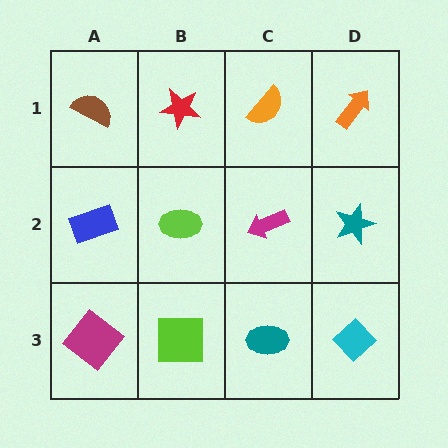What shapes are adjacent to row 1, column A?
A blue rectangle (row 2, column A), a red star (row 1, column B).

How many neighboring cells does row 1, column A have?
2.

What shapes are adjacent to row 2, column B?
A red star (row 1, column B), a lime square (row 3, column B), a blue rectangle (row 2, column A), a magenta arrow (row 2, column C).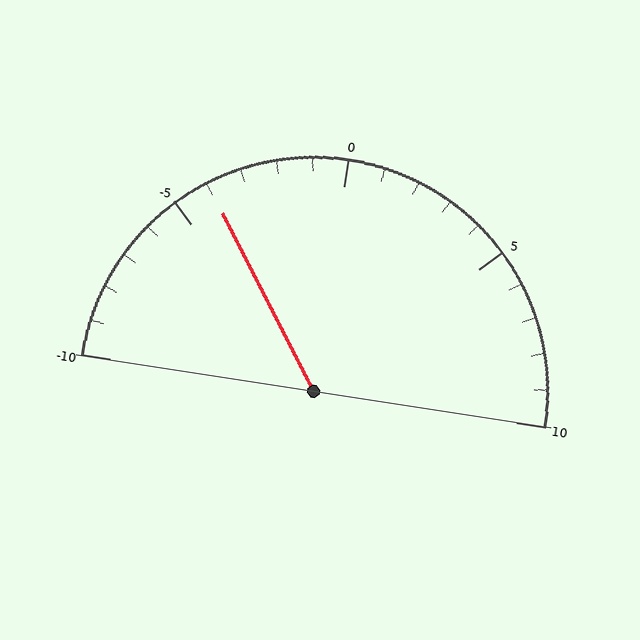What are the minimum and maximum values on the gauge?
The gauge ranges from -10 to 10.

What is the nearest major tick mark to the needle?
The nearest major tick mark is -5.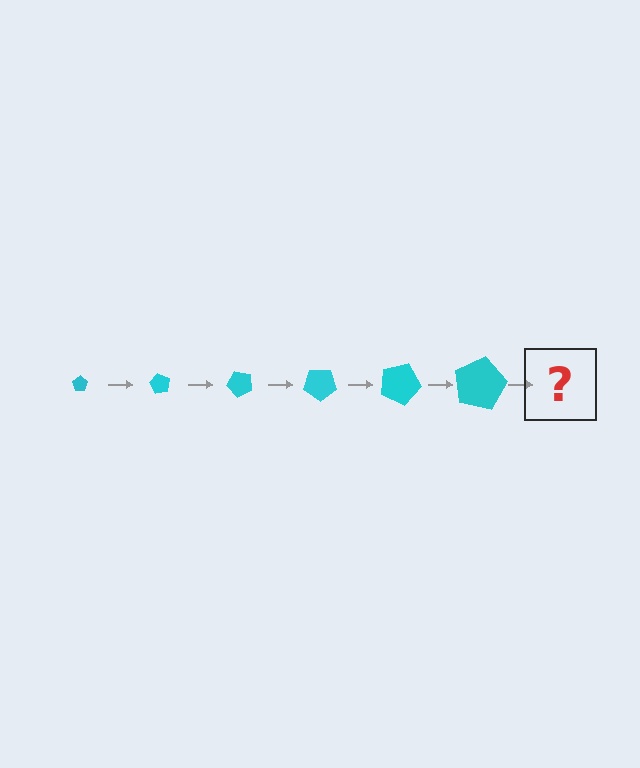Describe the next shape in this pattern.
It should be a pentagon, larger than the previous one and rotated 360 degrees from the start.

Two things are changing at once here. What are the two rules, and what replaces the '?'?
The two rules are that the pentagon grows larger each step and it rotates 60 degrees each step. The '?' should be a pentagon, larger than the previous one and rotated 360 degrees from the start.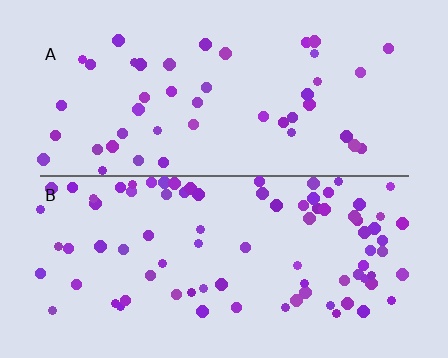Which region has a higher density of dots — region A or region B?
B (the bottom).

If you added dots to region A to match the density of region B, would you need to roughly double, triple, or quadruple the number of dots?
Approximately double.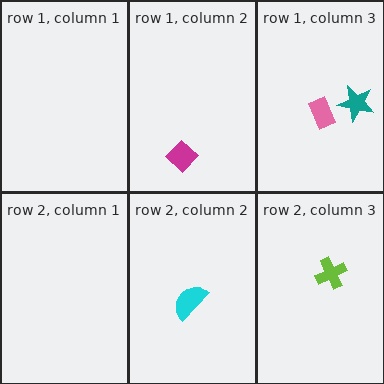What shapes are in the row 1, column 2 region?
The magenta diamond.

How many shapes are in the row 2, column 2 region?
1.